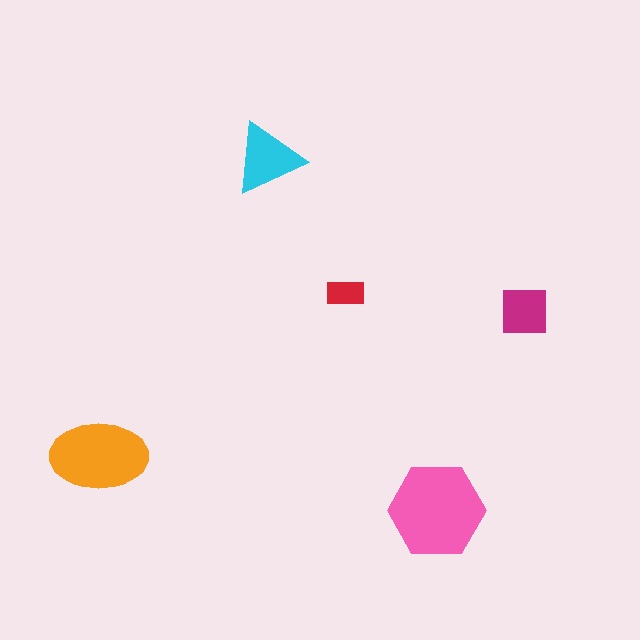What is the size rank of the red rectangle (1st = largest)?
5th.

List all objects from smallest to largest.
The red rectangle, the magenta square, the cyan triangle, the orange ellipse, the pink hexagon.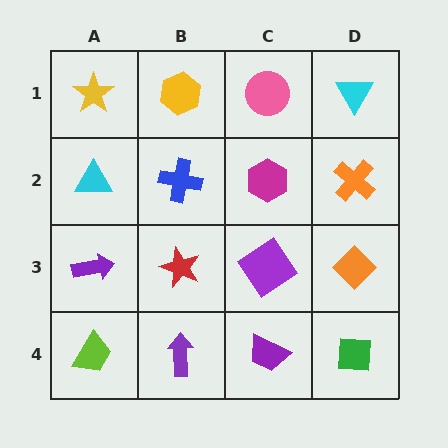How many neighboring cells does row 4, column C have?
3.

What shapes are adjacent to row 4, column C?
A purple diamond (row 3, column C), a purple arrow (row 4, column B), a green square (row 4, column D).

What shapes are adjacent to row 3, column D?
An orange cross (row 2, column D), a green square (row 4, column D), a purple diamond (row 3, column C).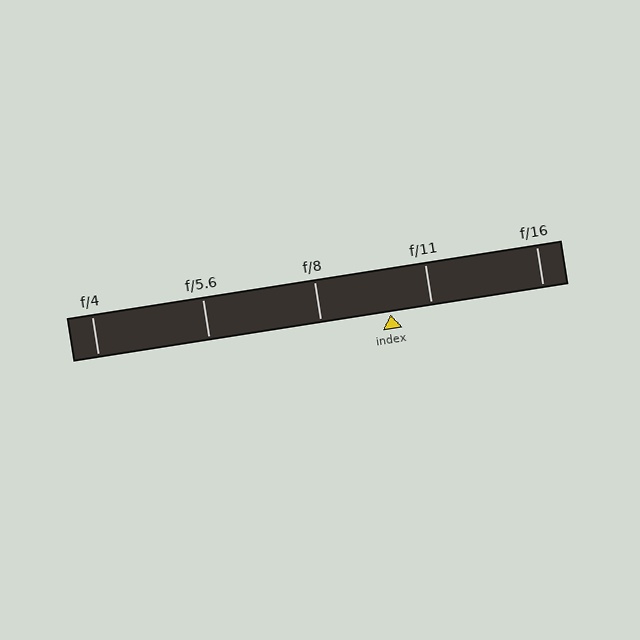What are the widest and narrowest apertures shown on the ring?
The widest aperture shown is f/4 and the narrowest is f/16.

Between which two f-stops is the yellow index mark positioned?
The index mark is between f/8 and f/11.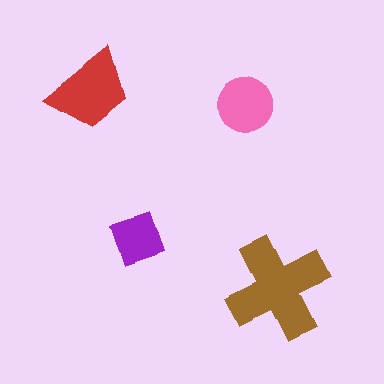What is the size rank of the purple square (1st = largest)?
4th.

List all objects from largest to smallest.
The brown cross, the red trapezoid, the pink circle, the purple square.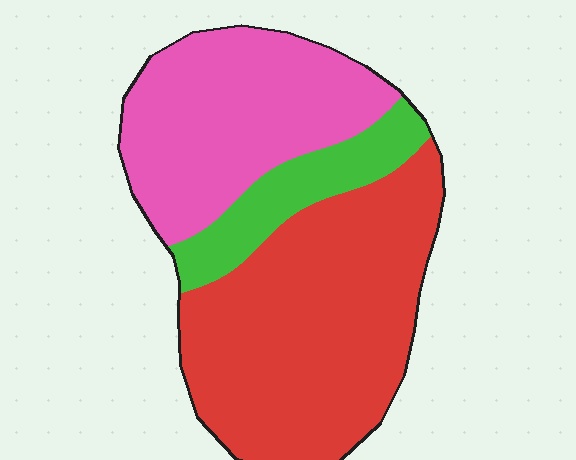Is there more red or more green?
Red.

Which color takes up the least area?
Green, at roughly 15%.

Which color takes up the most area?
Red, at roughly 50%.